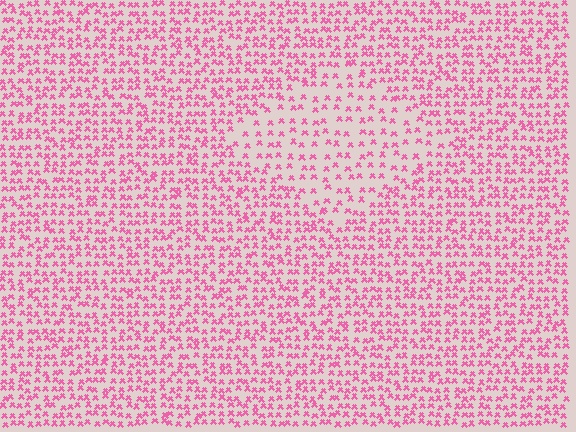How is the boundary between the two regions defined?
The boundary is defined by a change in element density (approximately 1.9x ratio). All elements are the same color, size, and shape.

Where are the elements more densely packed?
The elements are more densely packed outside the diamond boundary.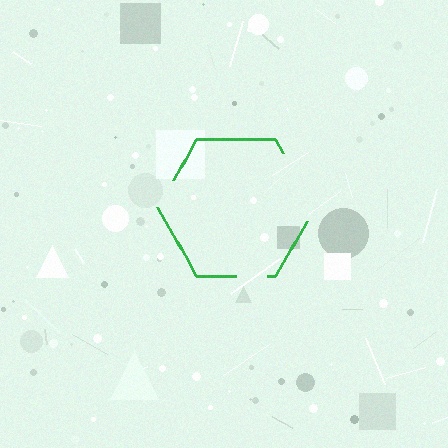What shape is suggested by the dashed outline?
The dashed outline suggests a hexagon.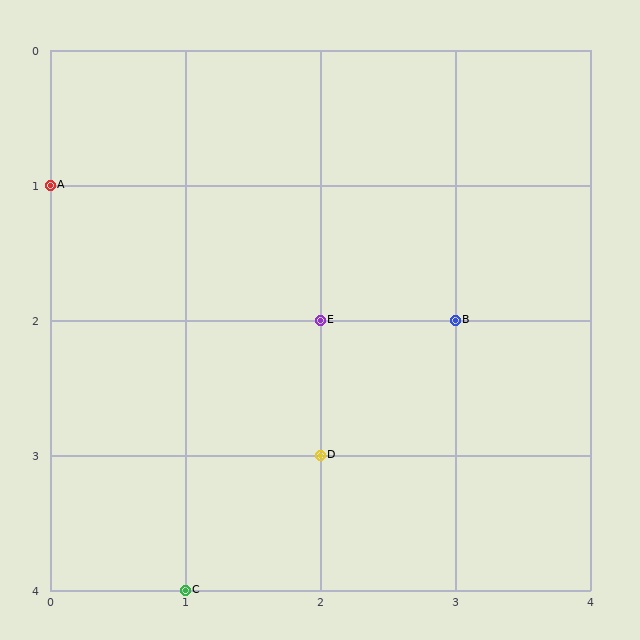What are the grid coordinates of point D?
Point D is at grid coordinates (2, 3).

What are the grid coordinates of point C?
Point C is at grid coordinates (1, 4).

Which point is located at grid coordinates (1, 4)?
Point C is at (1, 4).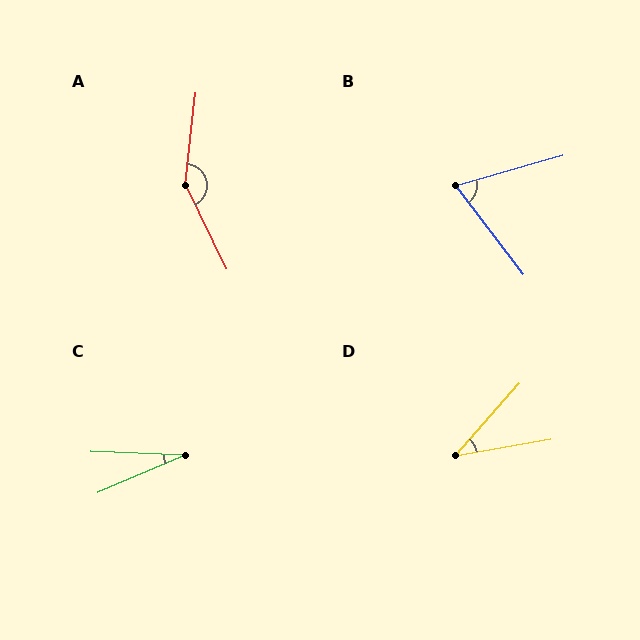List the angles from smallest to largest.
C (26°), D (39°), B (68°), A (148°).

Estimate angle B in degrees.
Approximately 68 degrees.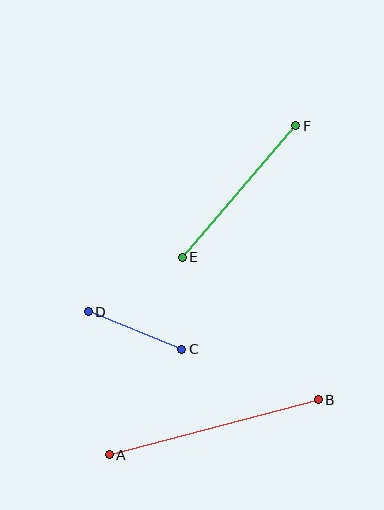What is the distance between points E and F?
The distance is approximately 174 pixels.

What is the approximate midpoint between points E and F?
The midpoint is at approximately (239, 191) pixels.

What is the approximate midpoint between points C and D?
The midpoint is at approximately (135, 330) pixels.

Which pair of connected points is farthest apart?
Points A and B are farthest apart.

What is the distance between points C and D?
The distance is approximately 101 pixels.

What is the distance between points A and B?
The distance is approximately 216 pixels.